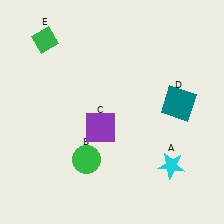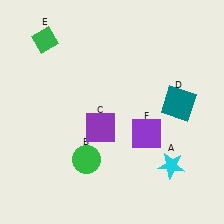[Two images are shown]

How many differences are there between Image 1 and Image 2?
There is 1 difference between the two images.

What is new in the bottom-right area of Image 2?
A purple square (F) was added in the bottom-right area of Image 2.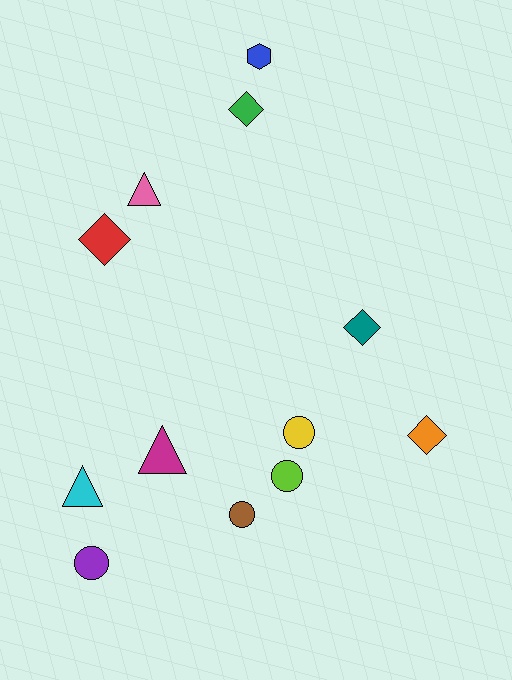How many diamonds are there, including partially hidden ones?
There are 4 diamonds.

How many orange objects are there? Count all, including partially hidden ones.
There is 1 orange object.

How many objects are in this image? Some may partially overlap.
There are 12 objects.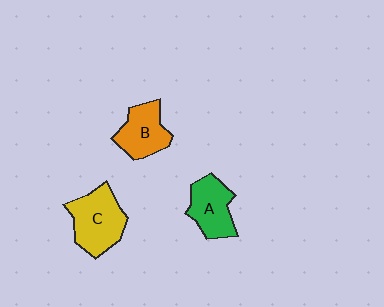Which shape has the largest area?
Shape C (yellow).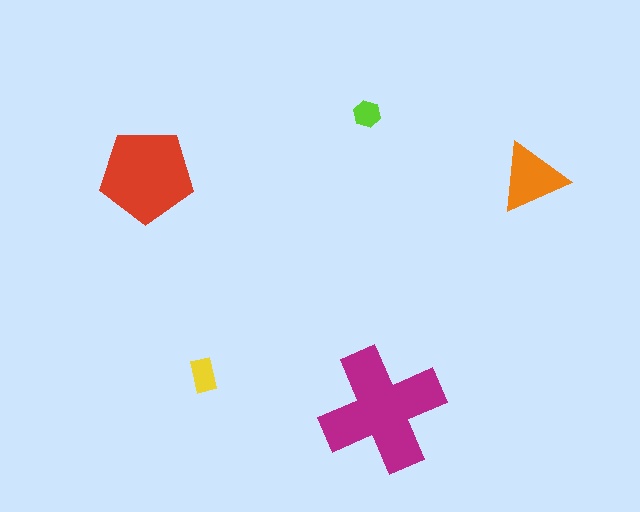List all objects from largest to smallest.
The magenta cross, the red pentagon, the orange triangle, the yellow rectangle, the lime hexagon.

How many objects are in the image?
There are 5 objects in the image.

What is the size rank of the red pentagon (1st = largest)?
2nd.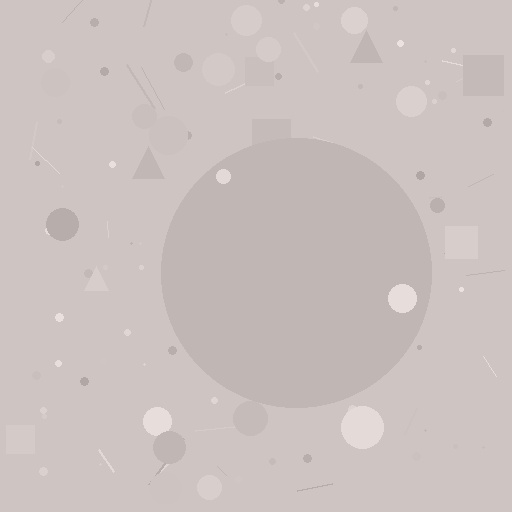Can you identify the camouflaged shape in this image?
The camouflaged shape is a circle.